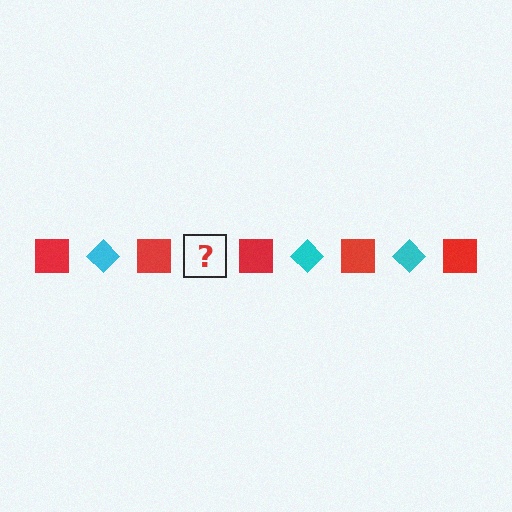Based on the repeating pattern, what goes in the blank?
The blank should be a cyan diamond.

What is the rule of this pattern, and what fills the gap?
The rule is that the pattern alternates between red square and cyan diamond. The gap should be filled with a cyan diamond.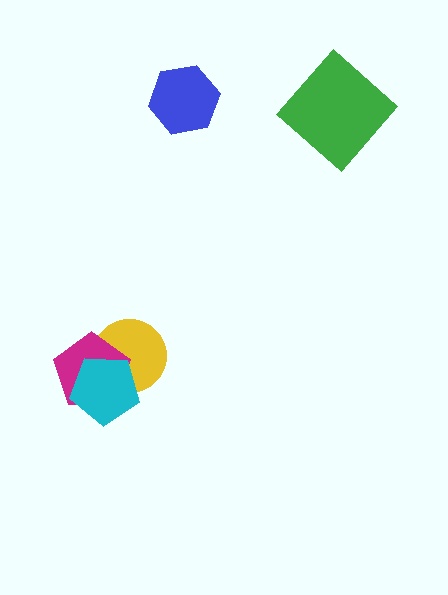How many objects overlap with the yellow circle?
2 objects overlap with the yellow circle.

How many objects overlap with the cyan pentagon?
2 objects overlap with the cyan pentagon.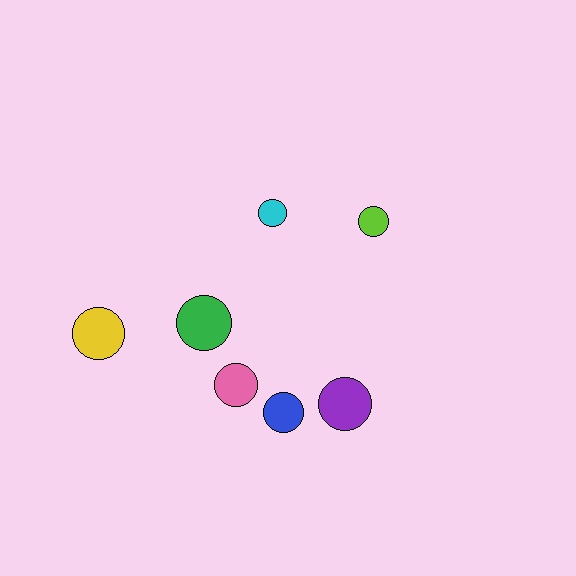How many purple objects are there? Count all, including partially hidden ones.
There is 1 purple object.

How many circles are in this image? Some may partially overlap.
There are 7 circles.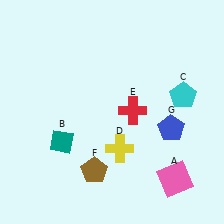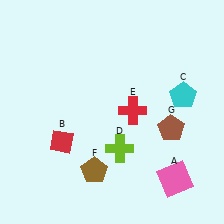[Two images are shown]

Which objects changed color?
B changed from teal to red. D changed from yellow to lime. G changed from blue to brown.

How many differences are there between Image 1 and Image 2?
There are 3 differences between the two images.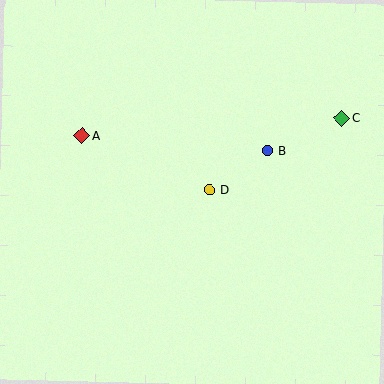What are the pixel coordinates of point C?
Point C is at (342, 118).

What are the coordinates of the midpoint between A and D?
The midpoint between A and D is at (146, 162).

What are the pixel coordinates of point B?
Point B is at (268, 151).